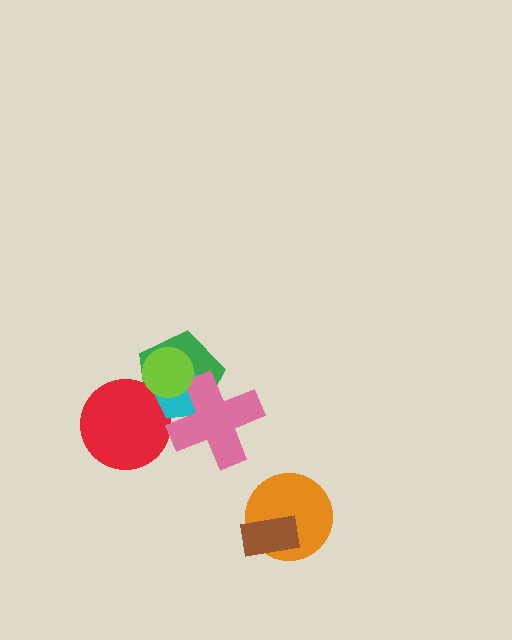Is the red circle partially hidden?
Yes, it is partially covered by another shape.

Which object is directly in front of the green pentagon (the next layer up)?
The red circle is directly in front of the green pentagon.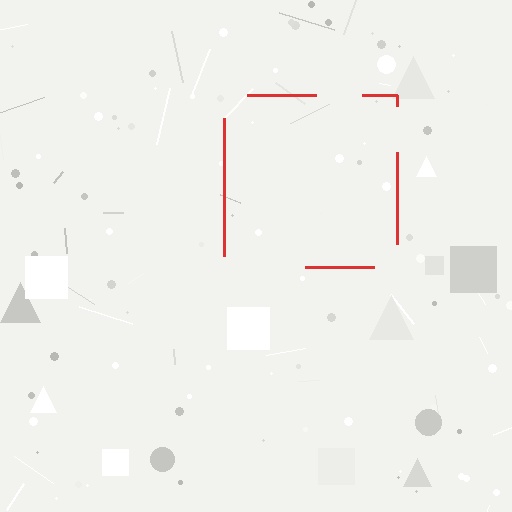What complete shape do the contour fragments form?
The contour fragments form a square.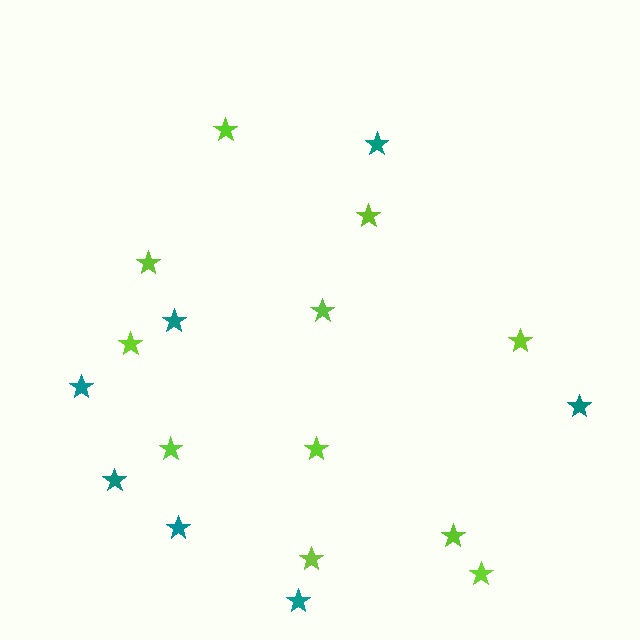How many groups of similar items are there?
There are 2 groups: one group of teal stars (7) and one group of lime stars (11).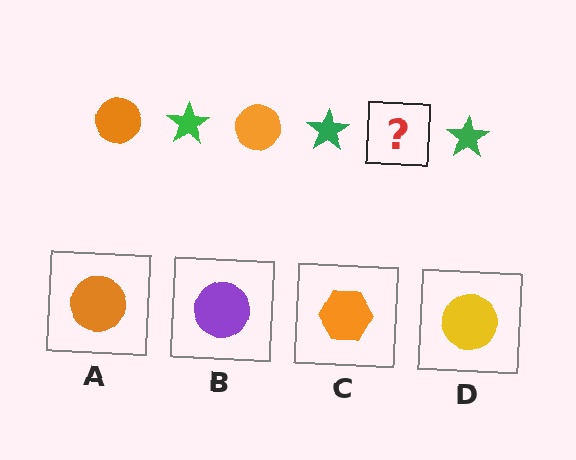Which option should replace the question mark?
Option A.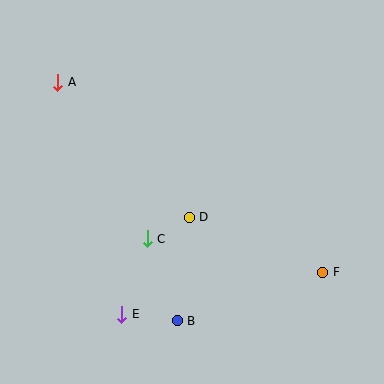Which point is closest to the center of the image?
Point D at (189, 217) is closest to the center.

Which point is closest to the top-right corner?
Point F is closest to the top-right corner.